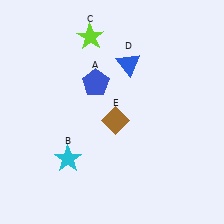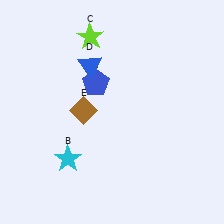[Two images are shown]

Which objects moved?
The objects that moved are: the blue triangle (D), the brown diamond (E).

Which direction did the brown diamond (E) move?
The brown diamond (E) moved left.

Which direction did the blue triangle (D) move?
The blue triangle (D) moved left.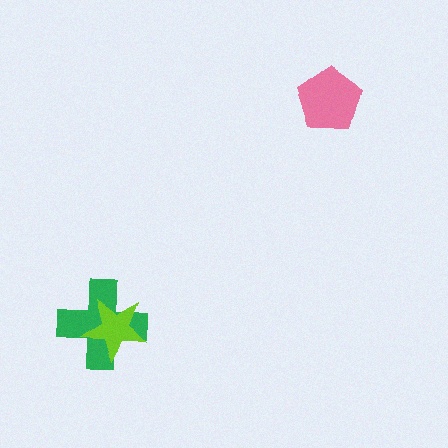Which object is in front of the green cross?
The lime star is in front of the green cross.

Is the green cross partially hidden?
Yes, it is partially covered by another shape.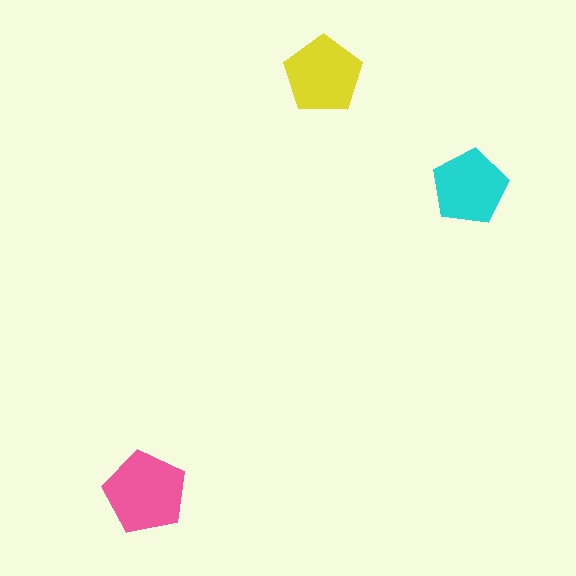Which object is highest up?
The yellow pentagon is topmost.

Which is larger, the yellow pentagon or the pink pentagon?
The pink one.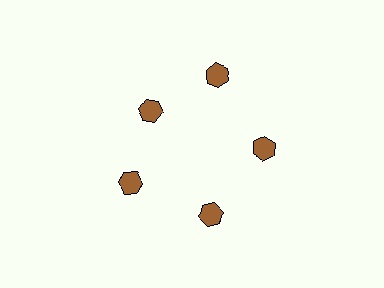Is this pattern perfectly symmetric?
No. The 5 brown hexagons are arranged in a ring, but one element near the 10 o'clock position is pulled inward toward the center, breaking the 5-fold rotational symmetry.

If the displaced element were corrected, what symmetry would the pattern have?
It would have 5-fold rotational symmetry — the pattern would map onto itself every 72 degrees.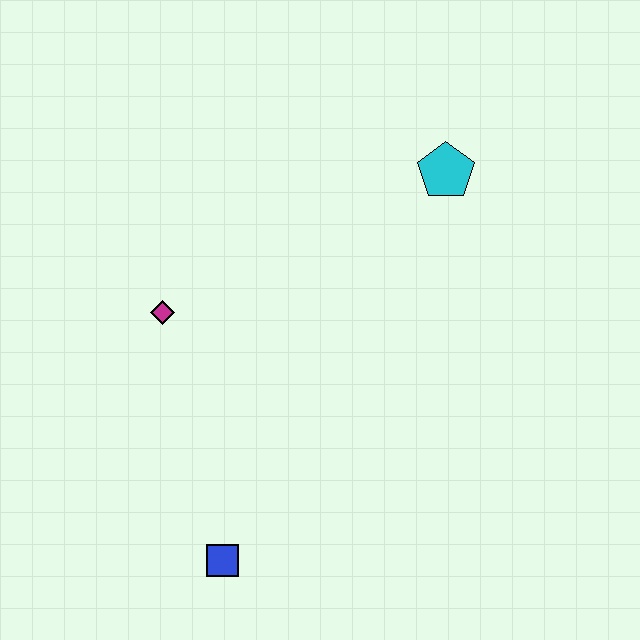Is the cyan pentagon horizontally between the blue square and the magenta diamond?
No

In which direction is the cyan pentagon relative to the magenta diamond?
The cyan pentagon is to the right of the magenta diamond.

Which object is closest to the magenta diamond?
The blue square is closest to the magenta diamond.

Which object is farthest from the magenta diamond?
The cyan pentagon is farthest from the magenta diamond.